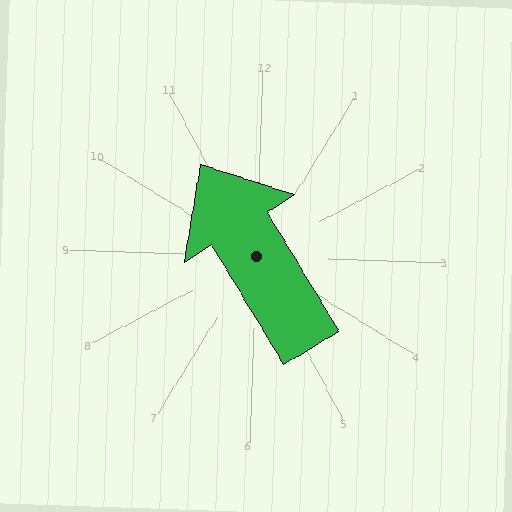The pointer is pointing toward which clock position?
Roughly 11 o'clock.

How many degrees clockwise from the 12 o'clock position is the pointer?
Approximately 327 degrees.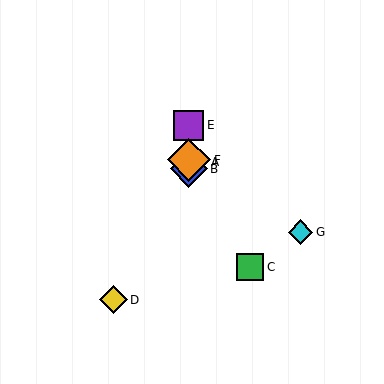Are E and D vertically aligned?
No, E is at x≈189 and D is at x≈113.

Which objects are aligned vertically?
Objects A, B, E, F are aligned vertically.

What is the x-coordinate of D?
Object D is at x≈113.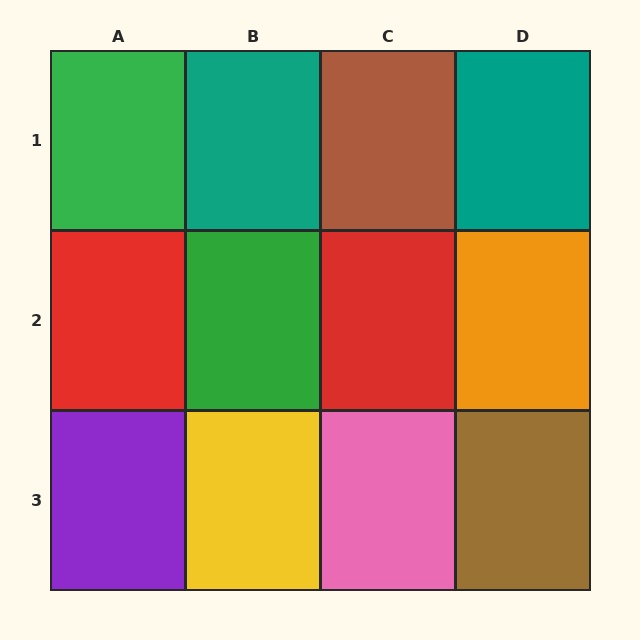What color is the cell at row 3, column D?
Brown.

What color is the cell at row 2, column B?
Green.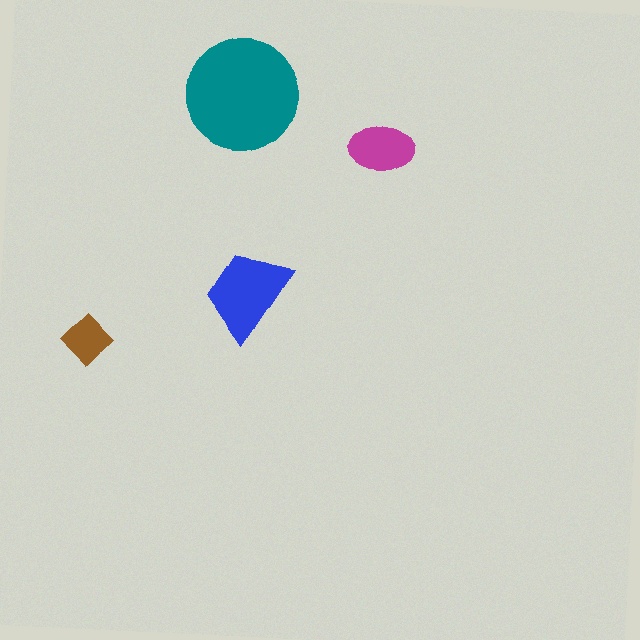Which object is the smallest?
The brown diamond.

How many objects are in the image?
There are 4 objects in the image.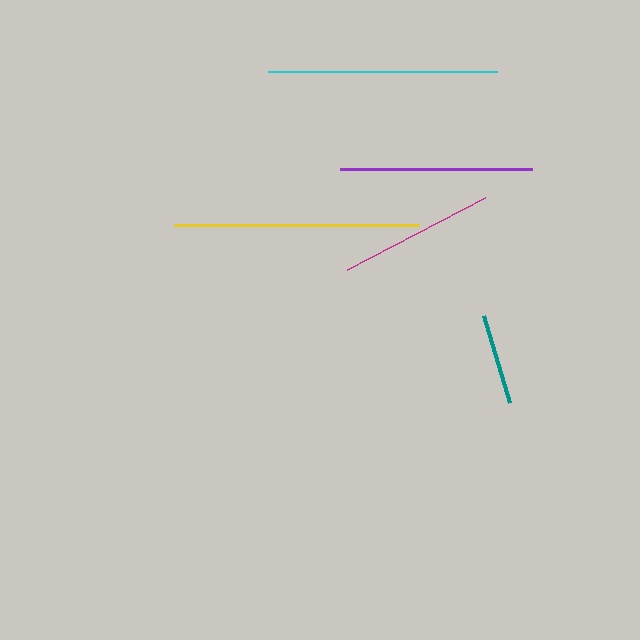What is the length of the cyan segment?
The cyan segment is approximately 229 pixels long.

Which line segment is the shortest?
The teal line is the shortest at approximately 90 pixels.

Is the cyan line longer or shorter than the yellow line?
The yellow line is longer than the cyan line.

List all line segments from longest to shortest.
From longest to shortest: yellow, cyan, purple, magenta, teal.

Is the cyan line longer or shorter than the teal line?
The cyan line is longer than the teal line.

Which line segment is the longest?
The yellow line is the longest at approximately 246 pixels.